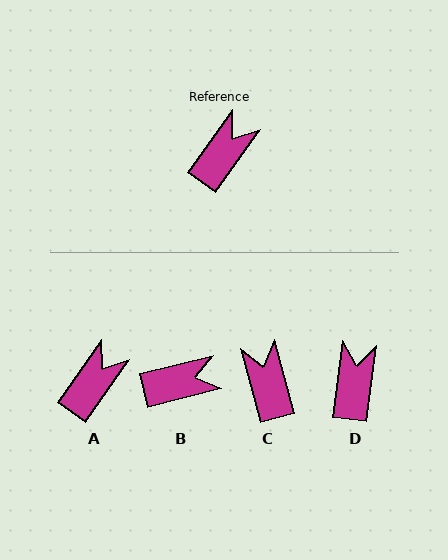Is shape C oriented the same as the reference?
No, it is off by about 50 degrees.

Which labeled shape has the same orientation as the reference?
A.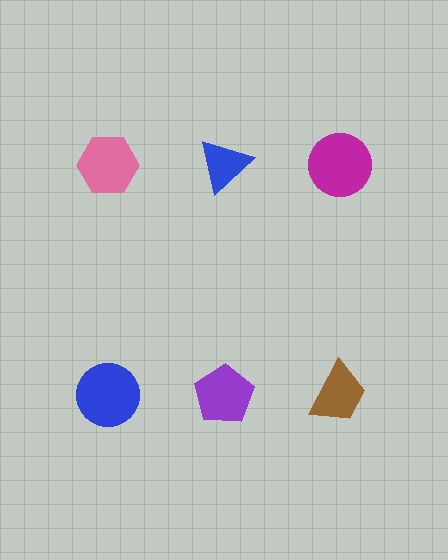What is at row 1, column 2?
A blue triangle.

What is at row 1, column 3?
A magenta circle.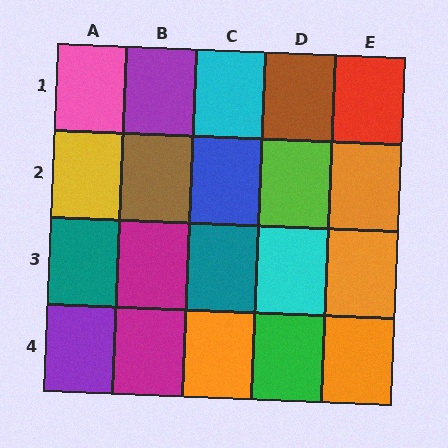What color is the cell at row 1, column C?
Cyan.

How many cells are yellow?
1 cell is yellow.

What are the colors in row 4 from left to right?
Purple, magenta, orange, green, orange.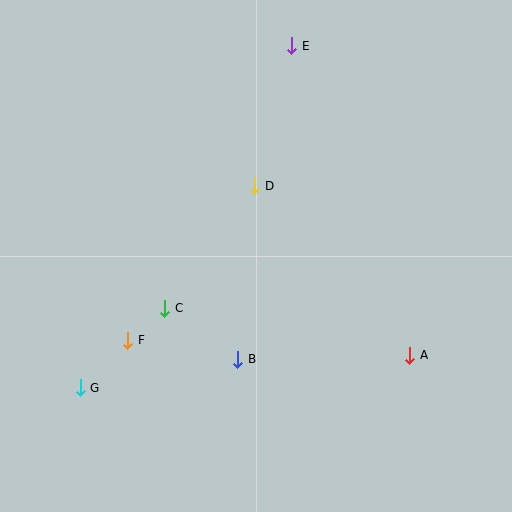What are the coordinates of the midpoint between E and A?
The midpoint between E and A is at (351, 200).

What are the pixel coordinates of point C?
Point C is at (165, 308).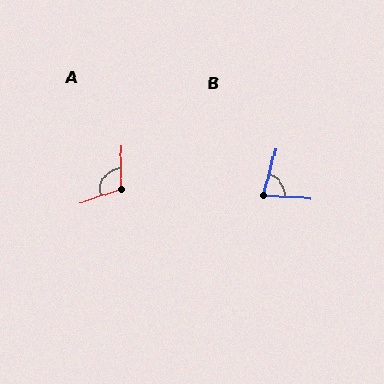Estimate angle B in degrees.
Approximately 79 degrees.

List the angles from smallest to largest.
B (79°), A (108°).